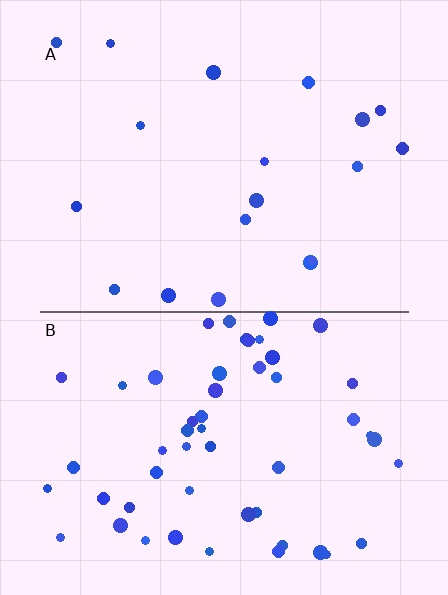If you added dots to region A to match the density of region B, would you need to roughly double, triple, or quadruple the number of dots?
Approximately triple.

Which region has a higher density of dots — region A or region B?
B (the bottom).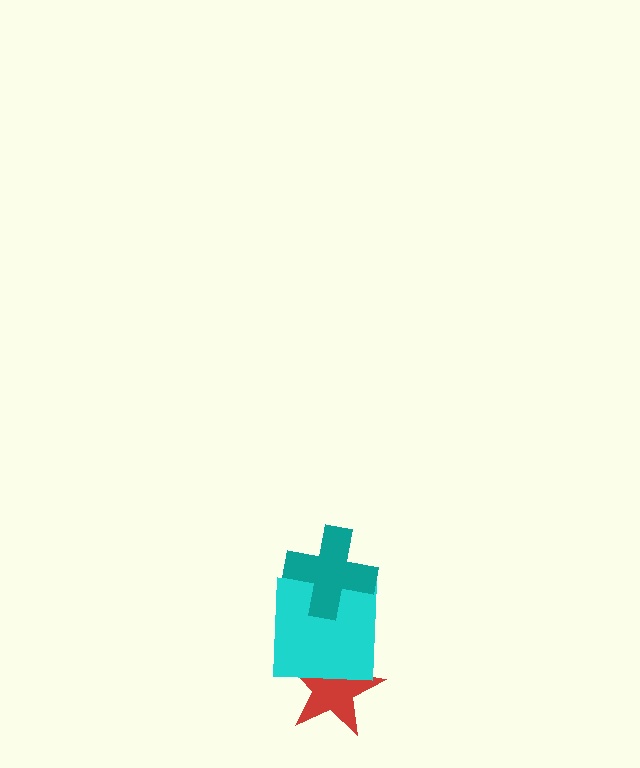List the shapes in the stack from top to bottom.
From top to bottom: the teal cross, the cyan square, the red star.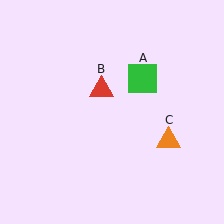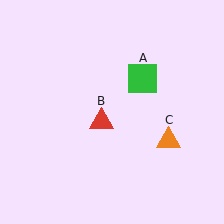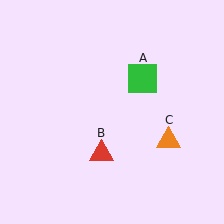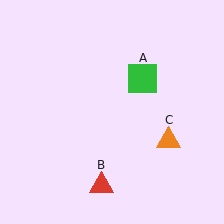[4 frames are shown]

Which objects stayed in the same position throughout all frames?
Green square (object A) and orange triangle (object C) remained stationary.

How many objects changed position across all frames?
1 object changed position: red triangle (object B).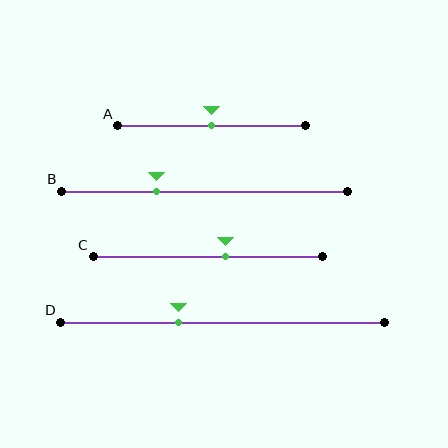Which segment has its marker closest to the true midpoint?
Segment A has its marker closest to the true midpoint.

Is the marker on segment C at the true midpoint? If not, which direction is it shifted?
No, the marker on segment C is shifted to the right by about 8% of the segment length.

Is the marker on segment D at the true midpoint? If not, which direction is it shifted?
No, the marker on segment D is shifted to the left by about 14% of the segment length.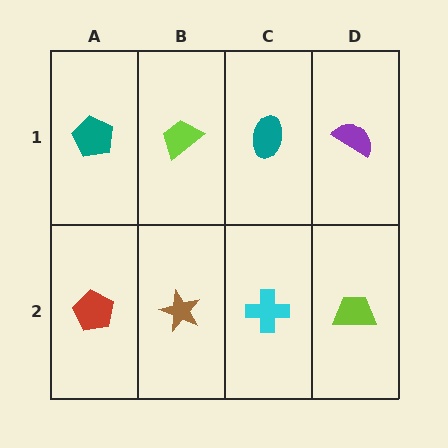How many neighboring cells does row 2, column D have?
2.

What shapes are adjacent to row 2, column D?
A purple semicircle (row 1, column D), a cyan cross (row 2, column C).